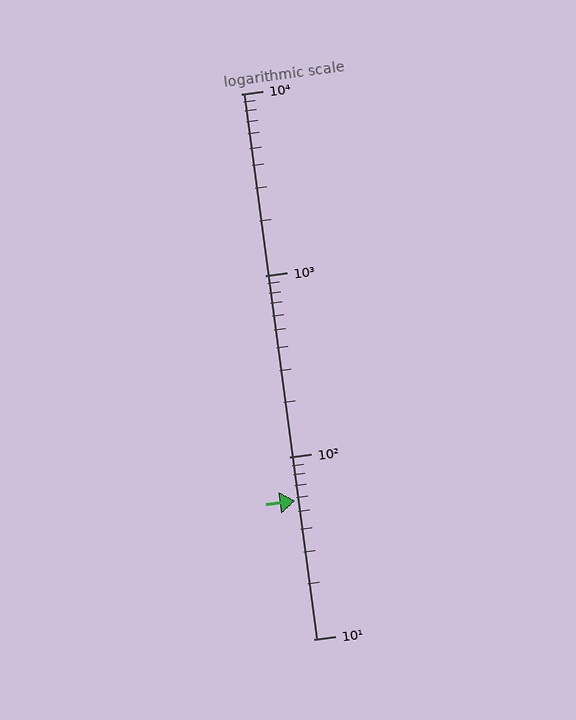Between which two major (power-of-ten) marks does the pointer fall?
The pointer is between 10 and 100.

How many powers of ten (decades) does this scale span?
The scale spans 3 decades, from 10 to 10000.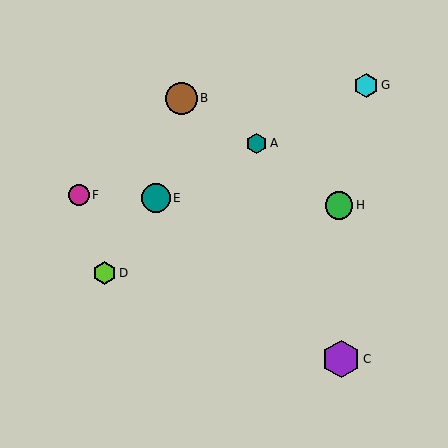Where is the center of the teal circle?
The center of the teal circle is at (156, 198).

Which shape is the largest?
The purple hexagon (labeled C) is the largest.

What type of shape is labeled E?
Shape E is a teal circle.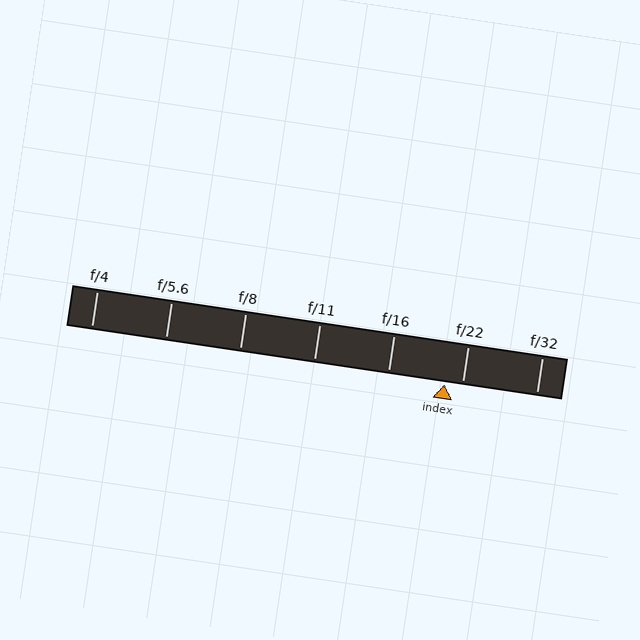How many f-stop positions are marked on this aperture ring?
There are 7 f-stop positions marked.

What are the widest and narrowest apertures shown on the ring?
The widest aperture shown is f/4 and the narrowest is f/32.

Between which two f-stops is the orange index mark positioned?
The index mark is between f/16 and f/22.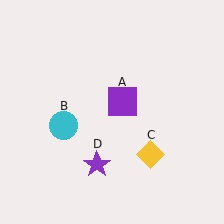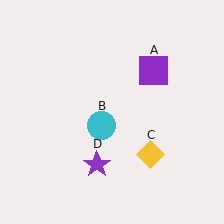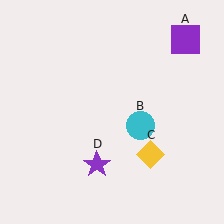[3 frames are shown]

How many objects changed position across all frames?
2 objects changed position: purple square (object A), cyan circle (object B).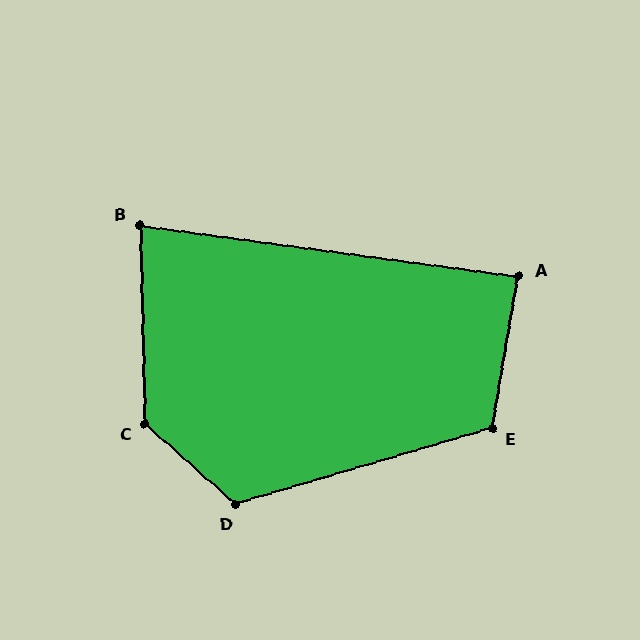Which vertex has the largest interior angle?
C, at approximately 133 degrees.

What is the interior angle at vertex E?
Approximately 116 degrees (obtuse).